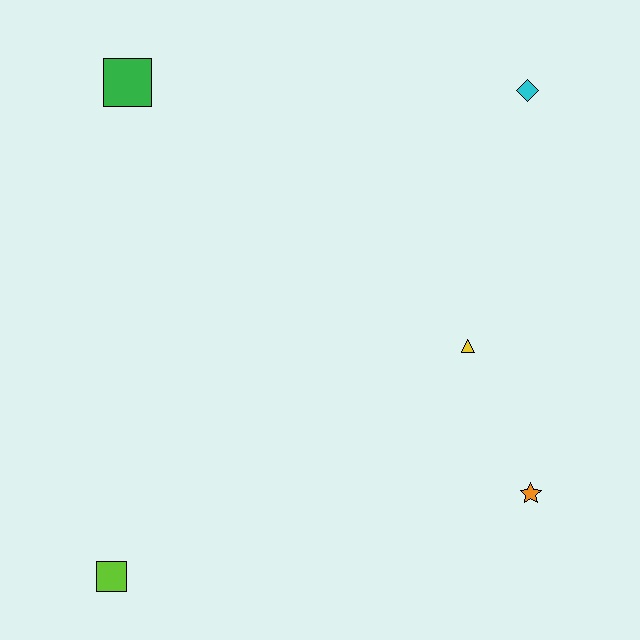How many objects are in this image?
There are 5 objects.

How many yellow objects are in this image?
There is 1 yellow object.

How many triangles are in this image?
There is 1 triangle.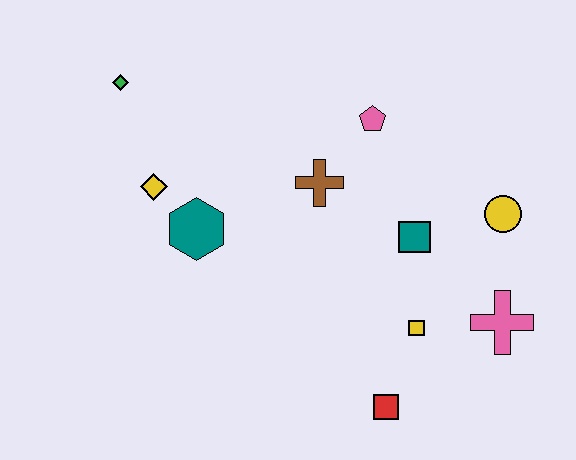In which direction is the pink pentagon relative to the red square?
The pink pentagon is above the red square.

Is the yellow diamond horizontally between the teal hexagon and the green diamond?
Yes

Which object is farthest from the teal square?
The green diamond is farthest from the teal square.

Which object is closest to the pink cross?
The yellow square is closest to the pink cross.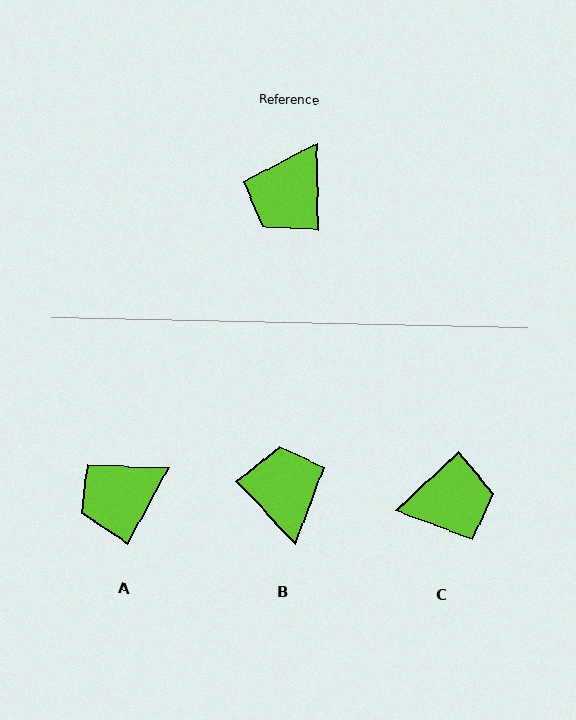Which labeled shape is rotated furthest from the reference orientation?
B, about 138 degrees away.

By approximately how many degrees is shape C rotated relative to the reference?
Approximately 133 degrees counter-clockwise.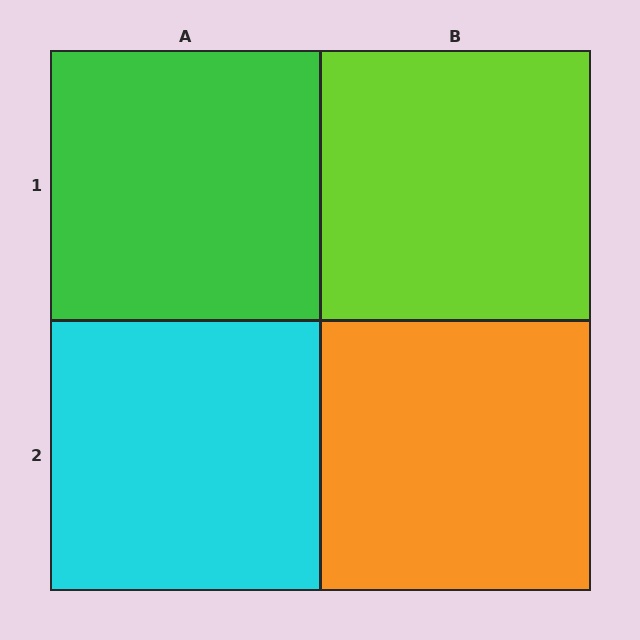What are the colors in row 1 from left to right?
Green, lime.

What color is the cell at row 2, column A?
Cyan.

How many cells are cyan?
1 cell is cyan.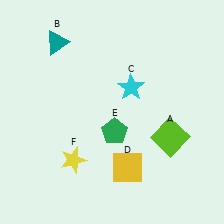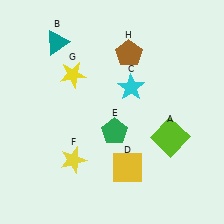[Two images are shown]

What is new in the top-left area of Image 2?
A yellow star (G) was added in the top-left area of Image 2.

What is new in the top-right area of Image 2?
A brown pentagon (H) was added in the top-right area of Image 2.